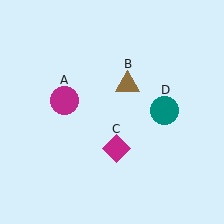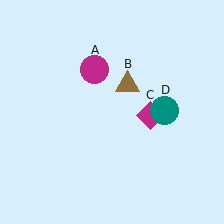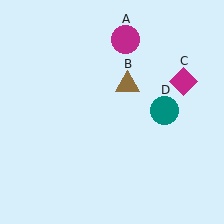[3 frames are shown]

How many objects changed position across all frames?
2 objects changed position: magenta circle (object A), magenta diamond (object C).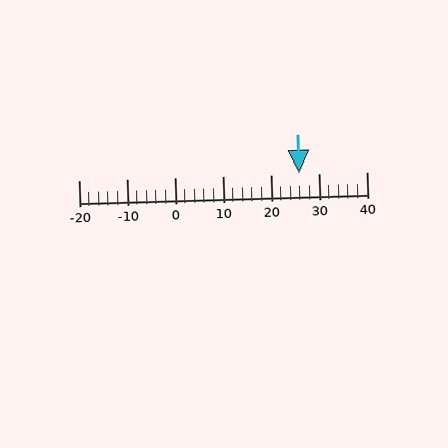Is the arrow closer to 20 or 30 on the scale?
The arrow is closer to 30.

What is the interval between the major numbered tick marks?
The major tick marks are spaced 10 units apart.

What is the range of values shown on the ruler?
The ruler shows values from -20 to 40.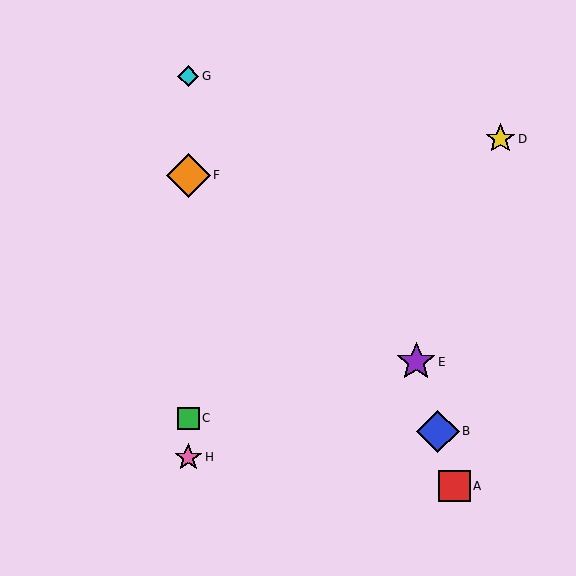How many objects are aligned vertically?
4 objects (C, F, G, H) are aligned vertically.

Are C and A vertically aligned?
No, C is at x≈188 and A is at x≈454.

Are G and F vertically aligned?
Yes, both are at x≈188.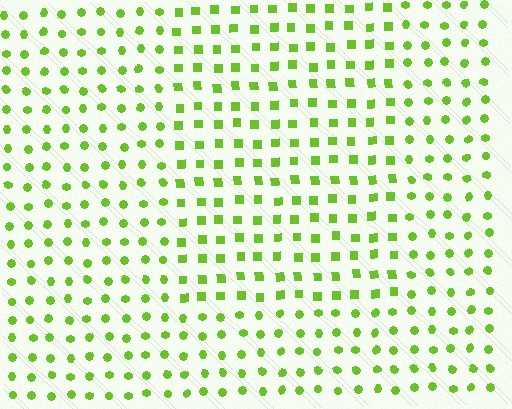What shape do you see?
I see a rectangle.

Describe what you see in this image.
The image is filled with small lime elements arranged in a uniform grid. A rectangle-shaped region contains squares, while the surrounding area contains circles. The boundary is defined purely by the change in element shape.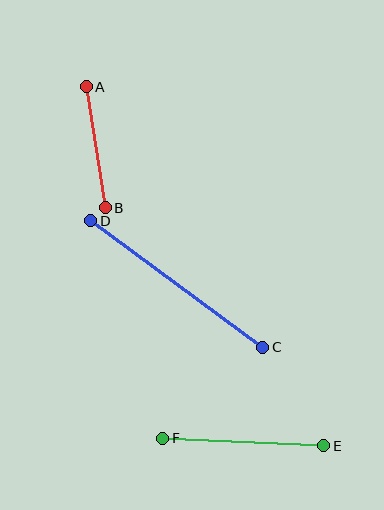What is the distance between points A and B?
The distance is approximately 123 pixels.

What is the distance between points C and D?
The distance is approximately 214 pixels.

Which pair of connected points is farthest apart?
Points C and D are farthest apart.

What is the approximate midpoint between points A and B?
The midpoint is at approximately (96, 147) pixels.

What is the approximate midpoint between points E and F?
The midpoint is at approximately (243, 442) pixels.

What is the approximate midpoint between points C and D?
The midpoint is at approximately (177, 284) pixels.